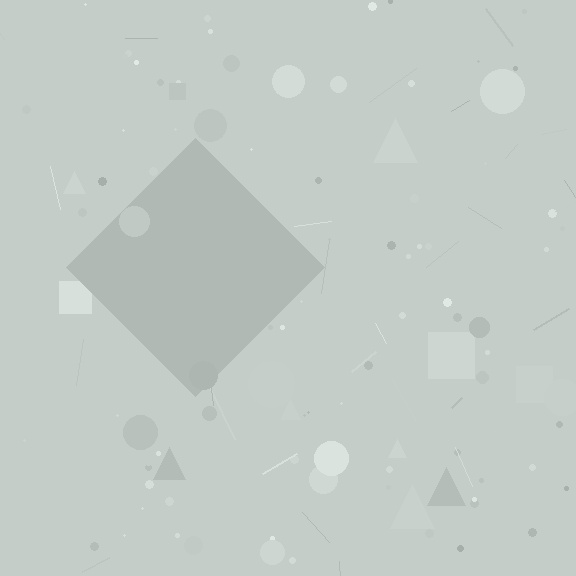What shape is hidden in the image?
A diamond is hidden in the image.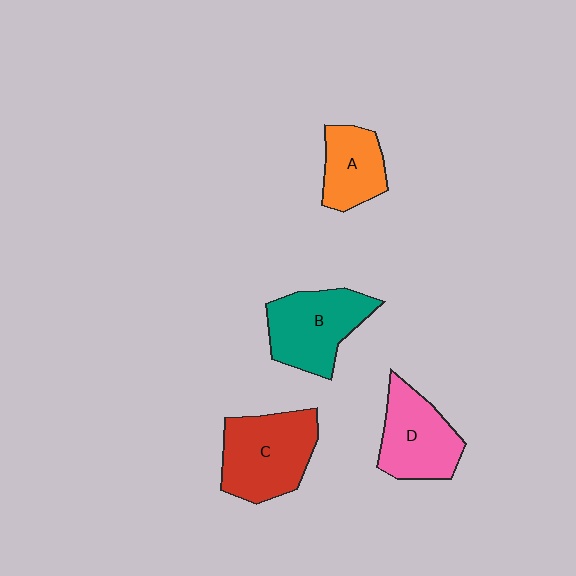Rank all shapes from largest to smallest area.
From largest to smallest: C (red), B (teal), D (pink), A (orange).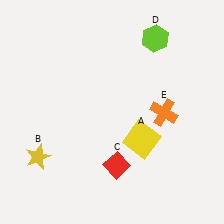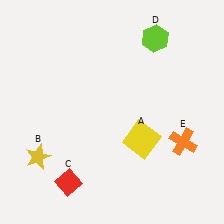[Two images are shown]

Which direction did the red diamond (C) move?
The red diamond (C) moved left.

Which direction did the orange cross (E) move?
The orange cross (E) moved down.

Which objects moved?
The objects that moved are: the red diamond (C), the orange cross (E).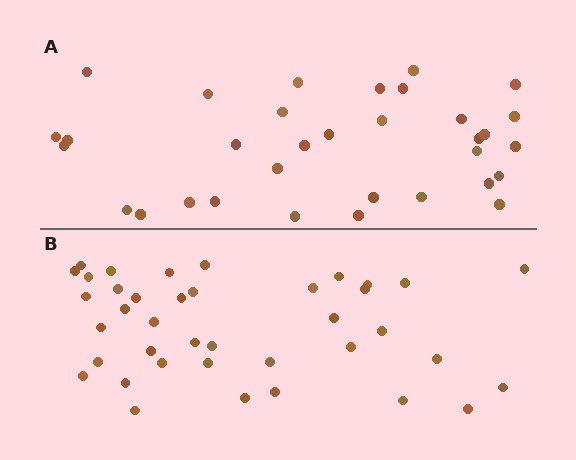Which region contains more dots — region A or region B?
Region B (the bottom region) has more dots.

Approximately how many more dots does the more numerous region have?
Region B has about 6 more dots than region A.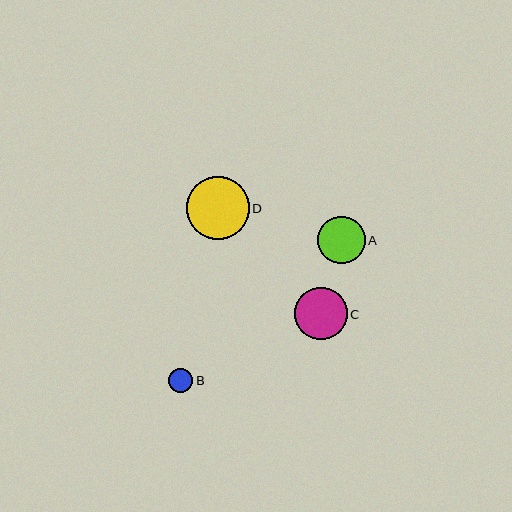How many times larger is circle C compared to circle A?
Circle C is approximately 1.1 times the size of circle A.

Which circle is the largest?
Circle D is the largest with a size of approximately 63 pixels.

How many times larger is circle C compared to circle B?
Circle C is approximately 2.2 times the size of circle B.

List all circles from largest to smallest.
From largest to smallest: D, C, A, B.